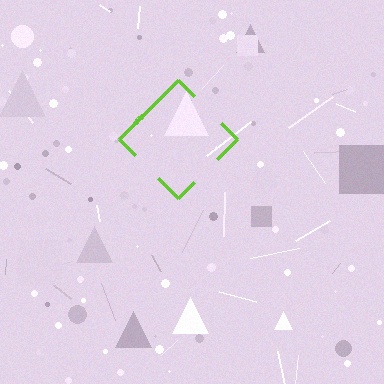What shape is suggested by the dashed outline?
The dashed outline suggests a diamond.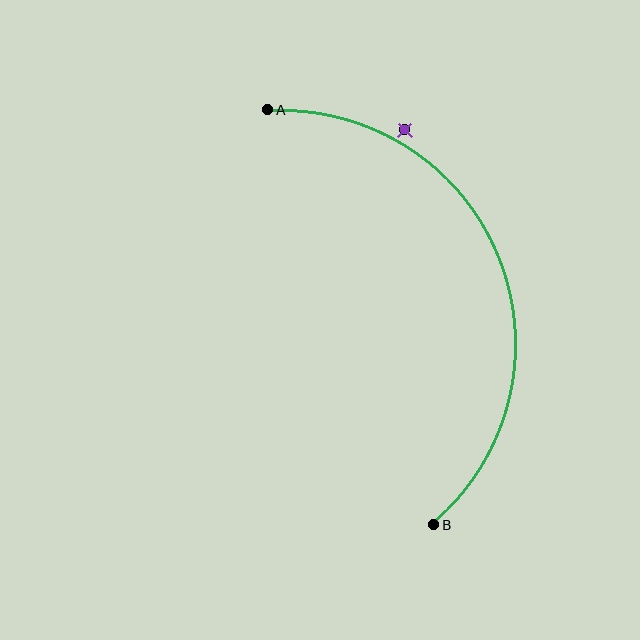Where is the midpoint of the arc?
The arc midpoint is the point on the curve farthest from the straight line joining A and B. It sits to the right of that line.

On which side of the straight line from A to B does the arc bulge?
The arc bulges to the right of the straight line connecting A and B.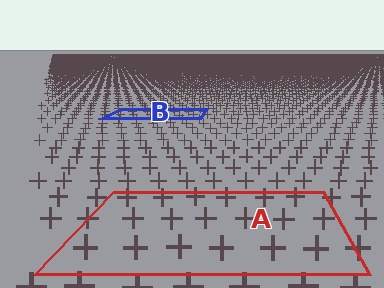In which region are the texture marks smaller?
The texture marks are smaller in region B, because it is farther away.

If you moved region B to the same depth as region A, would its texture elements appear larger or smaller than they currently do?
They would appear larger. At a closer depth, the same texture elements are projected at a bigger on-screen size.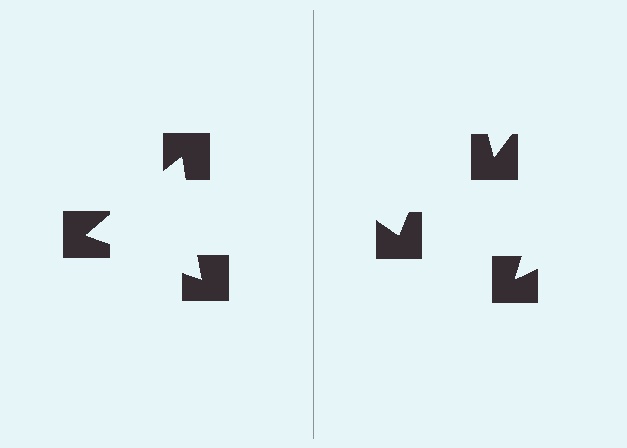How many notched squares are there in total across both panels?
6 — 3 on each side.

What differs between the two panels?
The notched squares are positioned identically on both sides; only the wedge orientations differ. On the left they align to a triangle; on the right they are misaligned.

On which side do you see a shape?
An illusory triangle appears on the left side. On the right side the wedge cuts are rotated, so no coherent shape forms.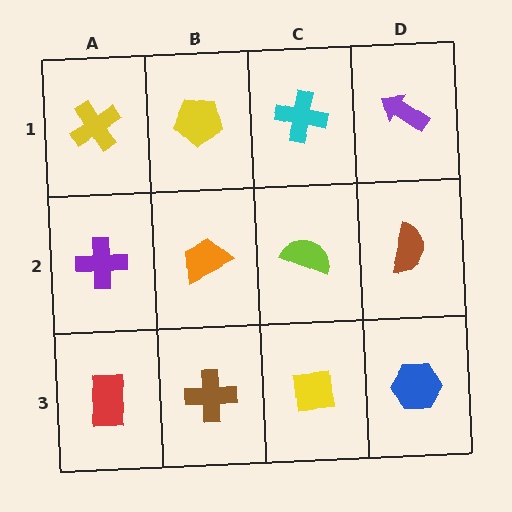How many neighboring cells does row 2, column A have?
3.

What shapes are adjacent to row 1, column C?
A lime semicircle (row 2, column C), a yellow pentagon (row 1, column B), a purple arrow (row 1, column D).